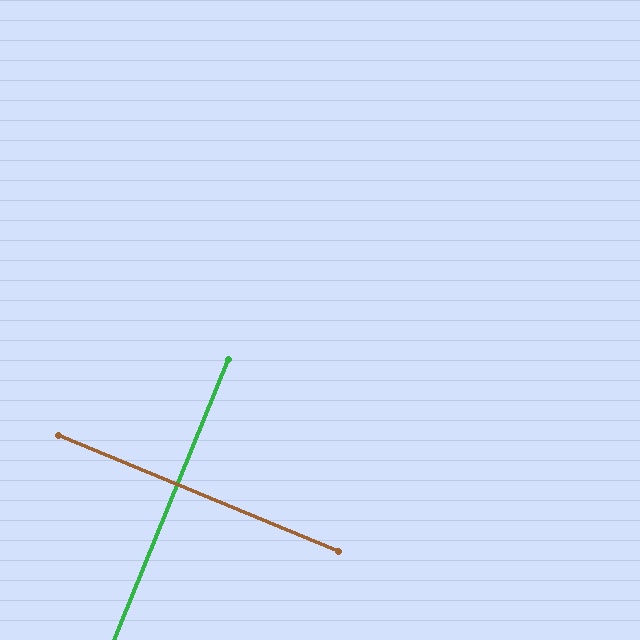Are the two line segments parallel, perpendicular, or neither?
Perpendicular — they meet at approximately 90°.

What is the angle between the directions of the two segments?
Approximately 90 degrees.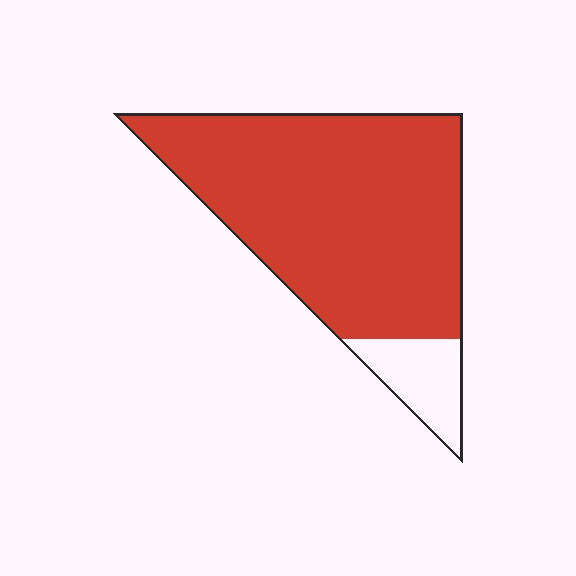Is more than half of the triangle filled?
Yes.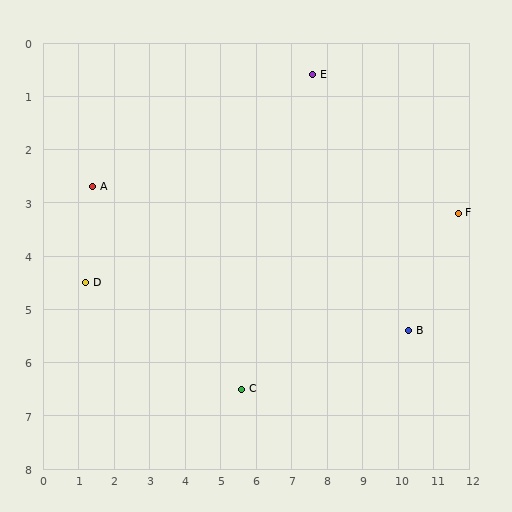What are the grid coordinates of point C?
Point C is at approximately (5.6, 6.5).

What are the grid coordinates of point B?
Point B is at approximately (10.3, 5.4).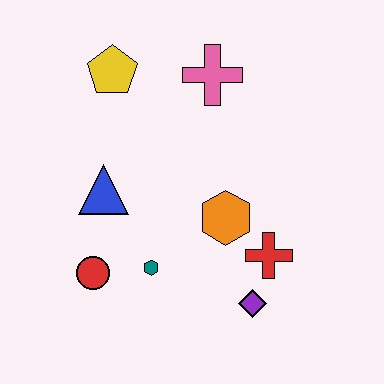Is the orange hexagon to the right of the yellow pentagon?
Yes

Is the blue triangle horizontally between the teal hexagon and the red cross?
No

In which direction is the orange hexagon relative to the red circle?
The orange hexagon is to the right of the red circle.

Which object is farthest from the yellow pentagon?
The purple diamond is farthest from the yellow pentagon.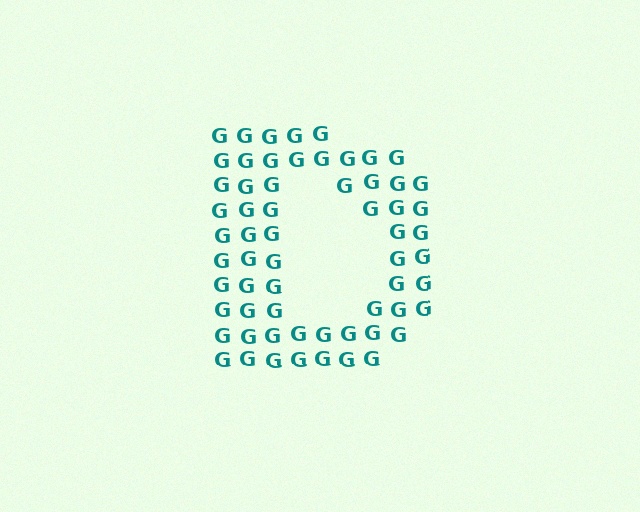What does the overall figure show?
The overall figure shows the letter D.